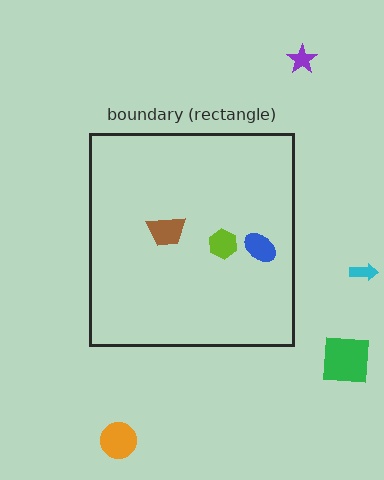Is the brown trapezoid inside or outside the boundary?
Inside.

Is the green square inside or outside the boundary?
Outside.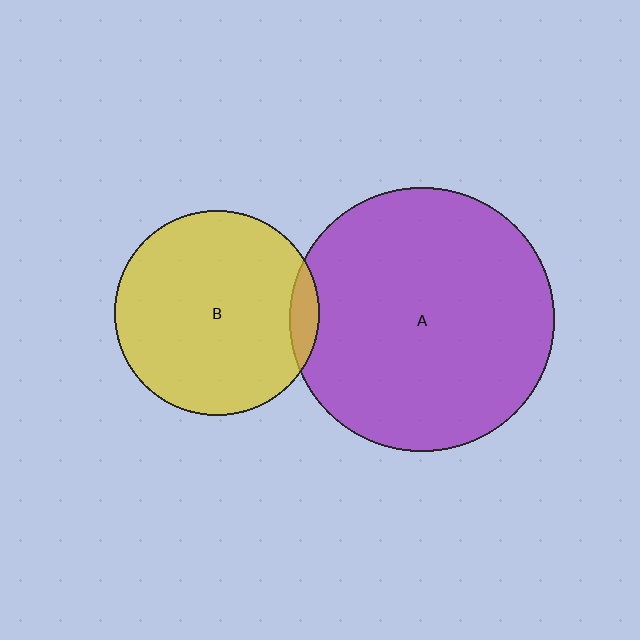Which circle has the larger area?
Circle A (purple).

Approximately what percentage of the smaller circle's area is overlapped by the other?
Approximately 5%.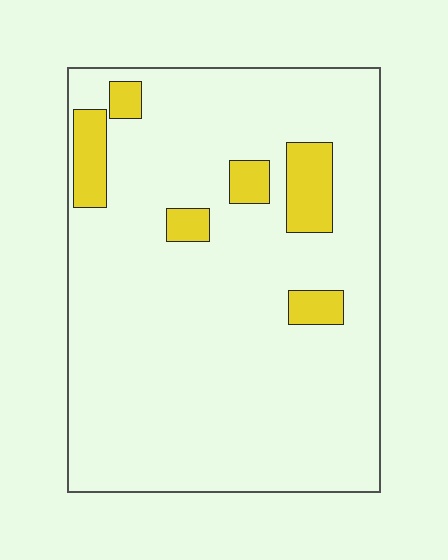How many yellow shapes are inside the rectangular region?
6.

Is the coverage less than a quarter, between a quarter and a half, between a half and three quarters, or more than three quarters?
Less than a quarter.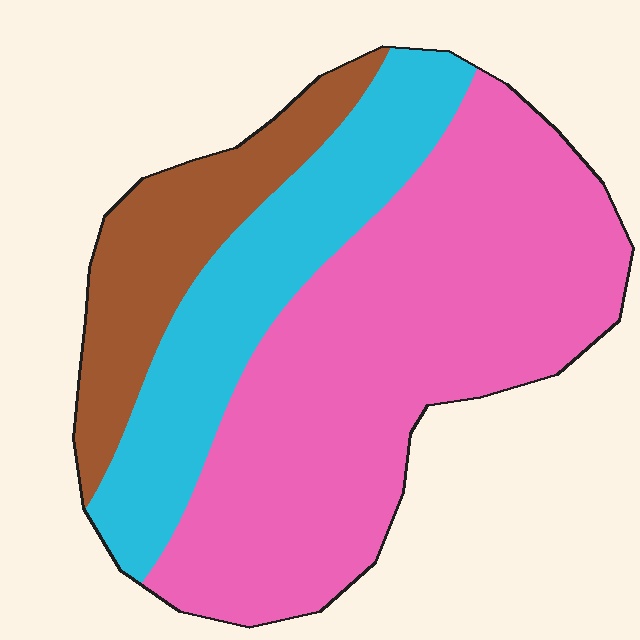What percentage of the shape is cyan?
Cyan covers 25% of the shape.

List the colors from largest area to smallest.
From largest to smallest: pink, cyan, brown.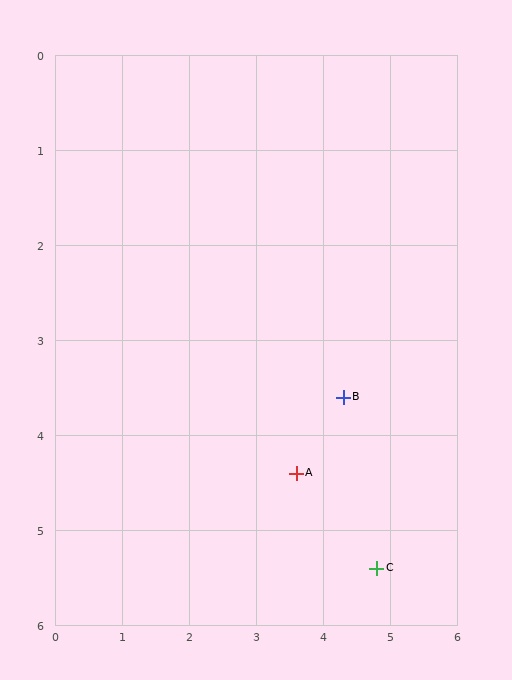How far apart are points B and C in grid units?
Points B and C are about 1.9 grid units apart.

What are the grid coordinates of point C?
Point C is at approximately (4.8, 5.4).